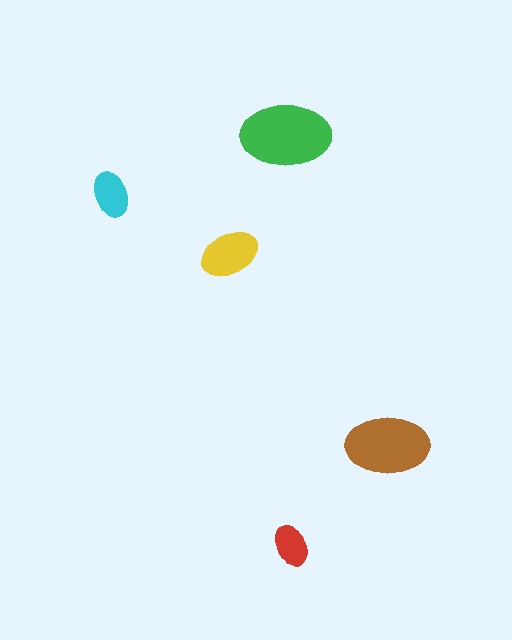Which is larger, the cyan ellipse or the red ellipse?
The cyan one.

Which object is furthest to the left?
The cyan ellipse is leftmost.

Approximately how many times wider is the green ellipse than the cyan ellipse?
About 2 times wider.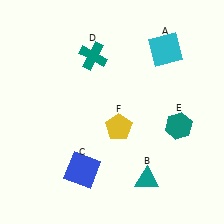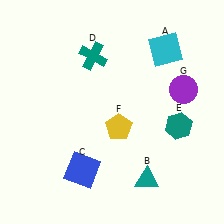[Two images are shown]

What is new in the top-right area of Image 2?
A purple circle (G) was added in the top-right area of Image 2.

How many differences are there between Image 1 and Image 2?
There is 1 difference between the two images.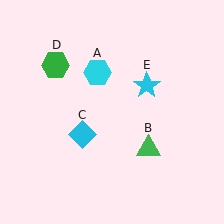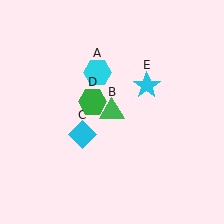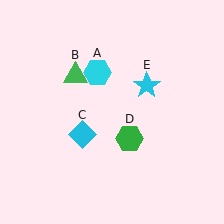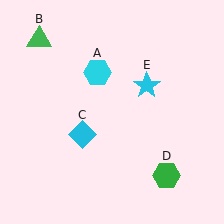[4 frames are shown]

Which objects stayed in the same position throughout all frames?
Cyan hexagon (object A) and cyan diamond (object C) and cyan star (object E) remained stationary.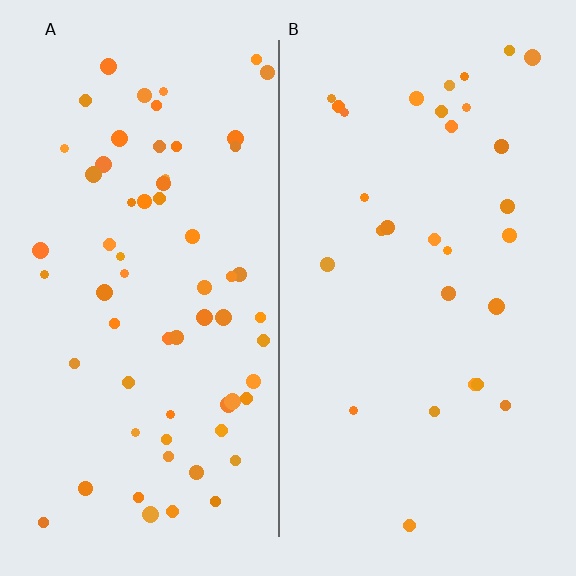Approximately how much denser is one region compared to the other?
Approximately 2.2× — region A over region B.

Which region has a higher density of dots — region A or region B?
A (the left).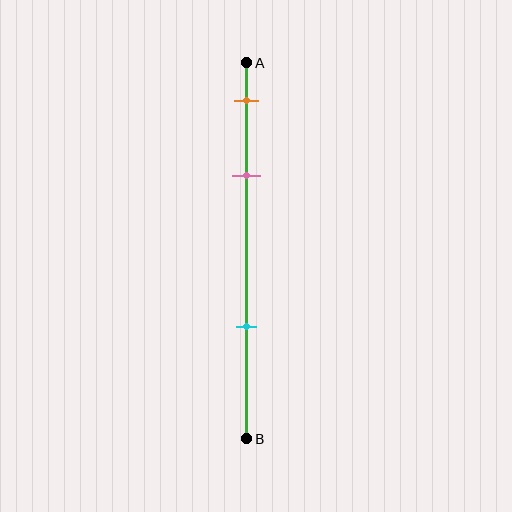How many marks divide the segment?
There are 3 marks dividing the segment.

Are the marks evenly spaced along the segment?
No, the marks are not evenly spaced.